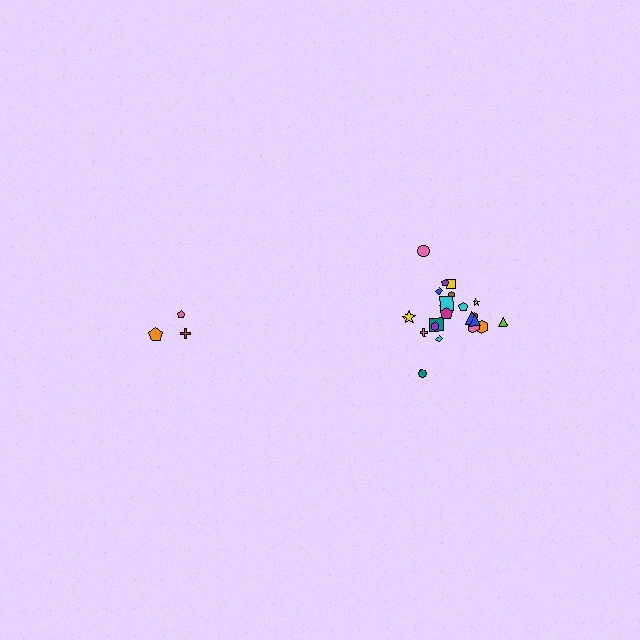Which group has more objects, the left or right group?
The right group.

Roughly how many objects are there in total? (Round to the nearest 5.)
Roughly 25 objects in total.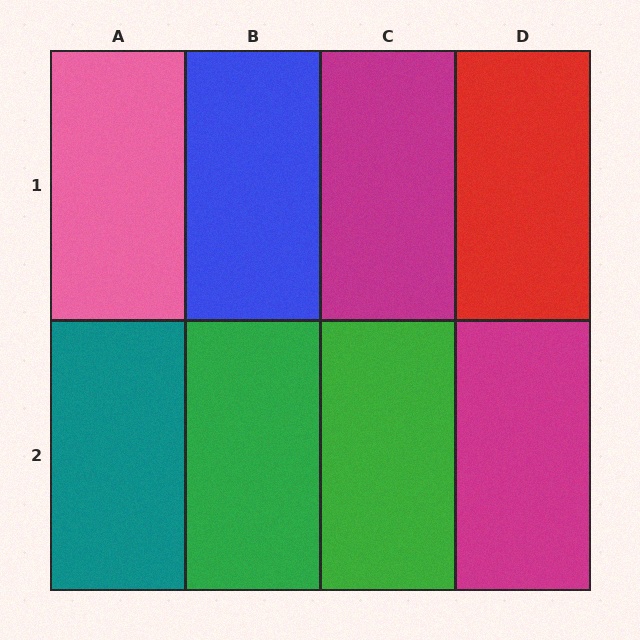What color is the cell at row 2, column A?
Teal.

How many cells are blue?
1 cell is blue.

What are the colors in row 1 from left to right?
Pink, blue, magenta, red.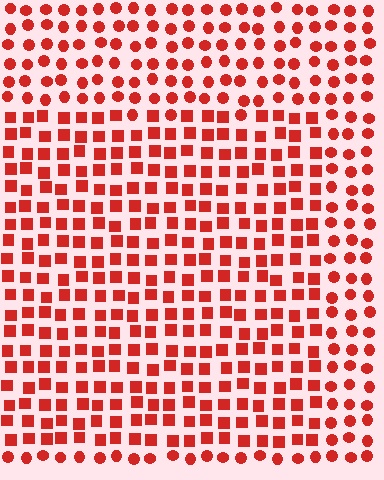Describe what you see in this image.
The image is filled with small red elements arranged in a uniform grid. A rectangle-shaped region contains squares, while the surrounding area contains circles. The boundary is defined purely by the change in element shape.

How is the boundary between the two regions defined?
The boundary is defined by a change in element shape: squares inside vs. circles outside. All elements share the same color and spacing.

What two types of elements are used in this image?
The image uses squares inside the rectangle region and circles outside it.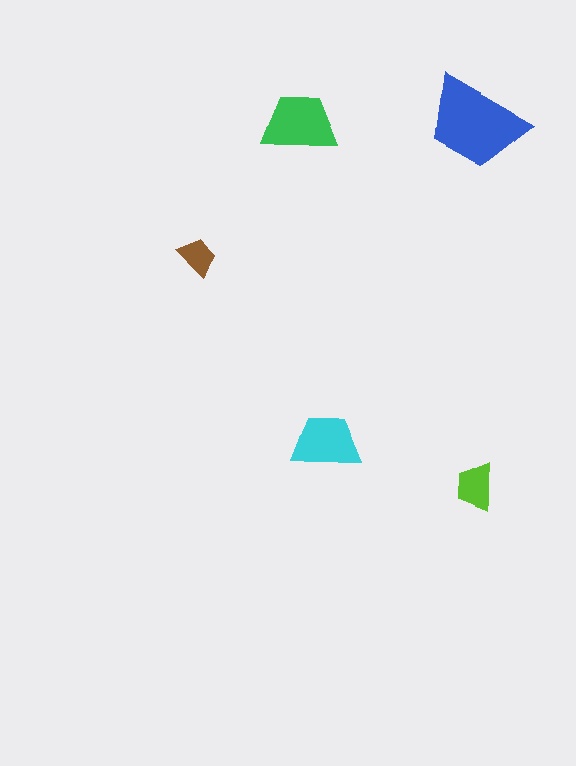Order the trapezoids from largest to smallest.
the blue one, the green one, the cyan one, the lime one, the brown one.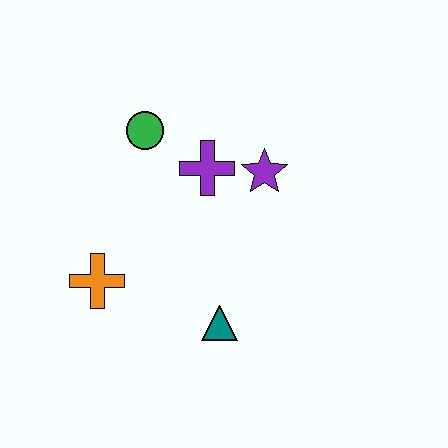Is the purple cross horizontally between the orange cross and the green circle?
No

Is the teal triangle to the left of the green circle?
No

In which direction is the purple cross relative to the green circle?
The purple cross is to the right of the green circle.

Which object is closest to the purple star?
The purple cross is closest to the purple star.